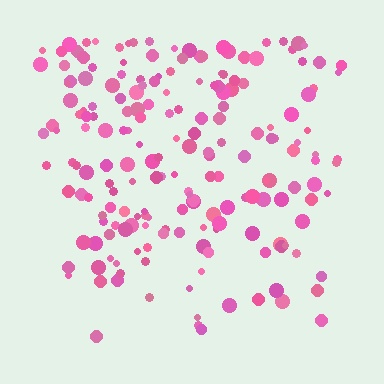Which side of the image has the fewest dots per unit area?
The bottom.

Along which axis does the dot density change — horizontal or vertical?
Vertical.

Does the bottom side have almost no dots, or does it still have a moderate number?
Still a moderate number, just noticeably fewer than the top.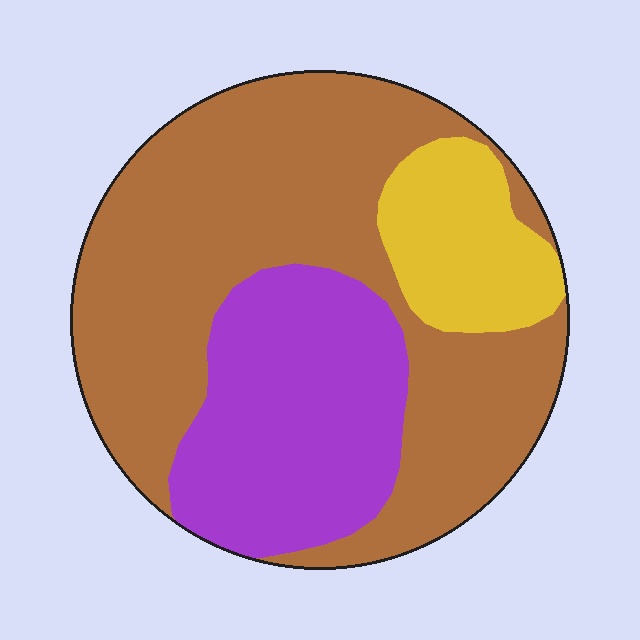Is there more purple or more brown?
Brown.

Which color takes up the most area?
Brown, at roughly 60%.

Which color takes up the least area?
Yellow, at roughly 15%.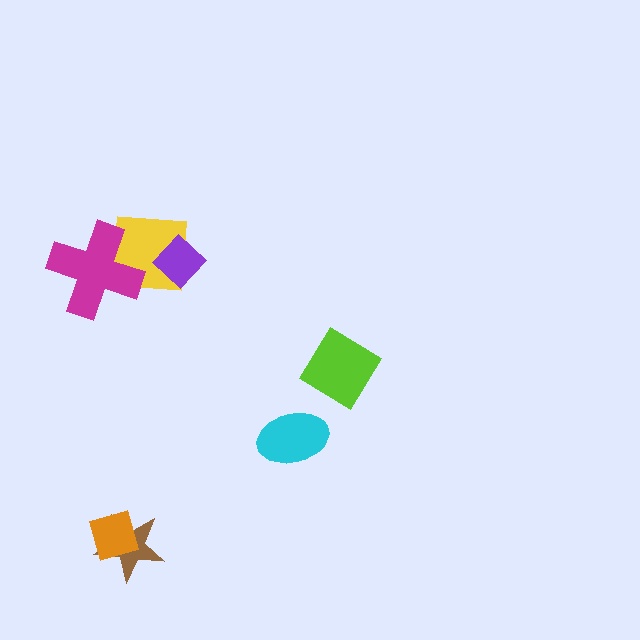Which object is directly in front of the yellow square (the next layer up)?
The purple diamond is directly in front of the yellow square.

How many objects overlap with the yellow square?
2 objects overlap with the yellow square.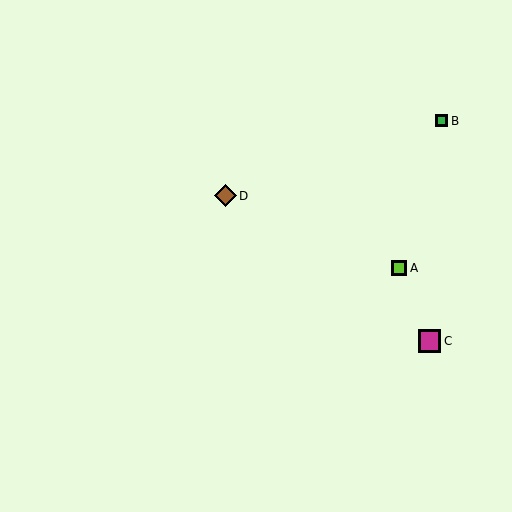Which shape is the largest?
The magenta square (labeled C) is the largest.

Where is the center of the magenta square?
The center of the magenta square is at (430, 341).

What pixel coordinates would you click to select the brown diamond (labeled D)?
Click at (225, 196) to select the brown diamond D.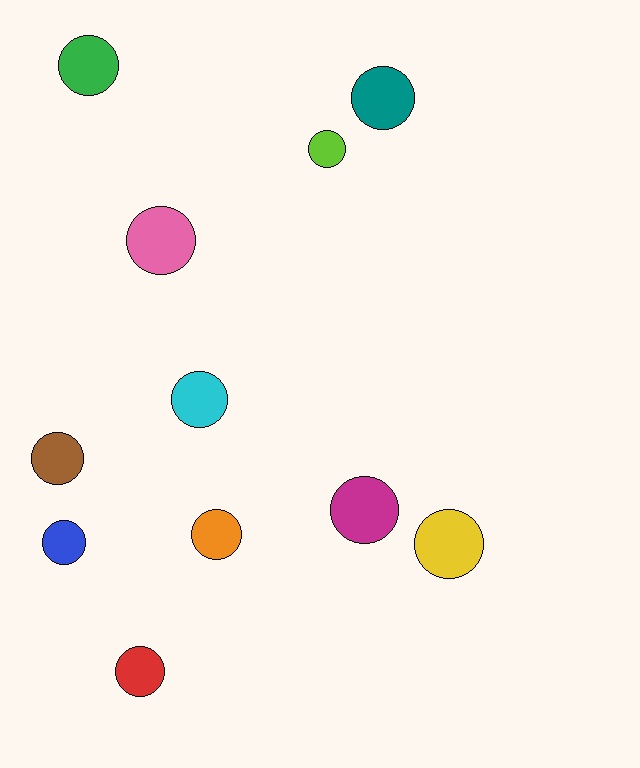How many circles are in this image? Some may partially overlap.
There are 11 circles.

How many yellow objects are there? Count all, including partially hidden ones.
There is 1 yellow object.